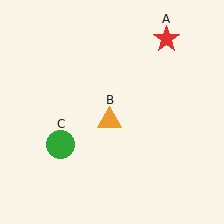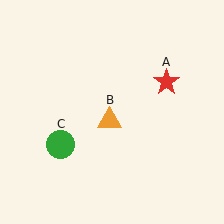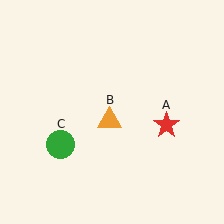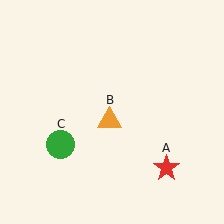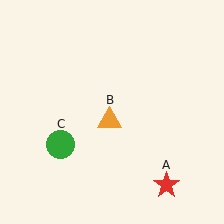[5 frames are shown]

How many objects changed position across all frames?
1 object changed position: red star (object A).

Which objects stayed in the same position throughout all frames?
Orange triangle (object B) and green circle (object C) remained stationary.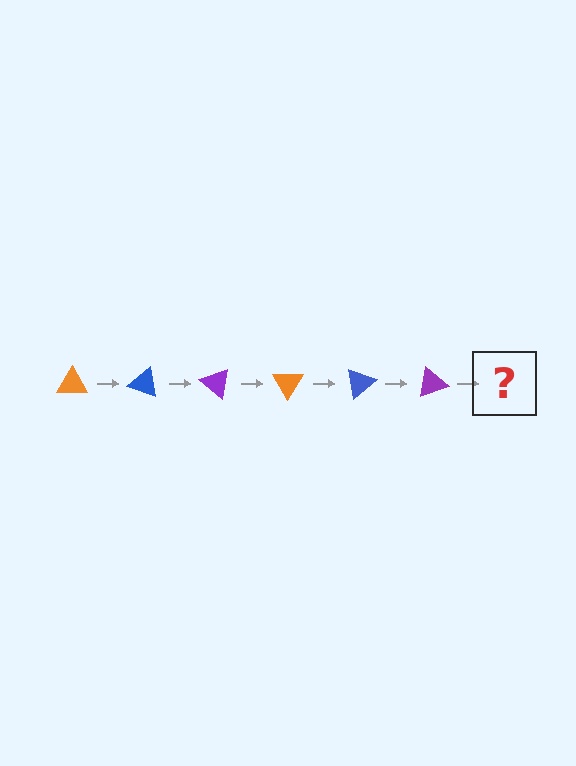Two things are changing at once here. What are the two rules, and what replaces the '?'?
The two rules are that it rotates 20 degrees each step and the color cycles through orange, blue, and purple. The '?' should be an orange triangle, rotated 120 degrees from the start.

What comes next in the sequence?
The next element should be an orange triangle, rotated 120 degrees from the start.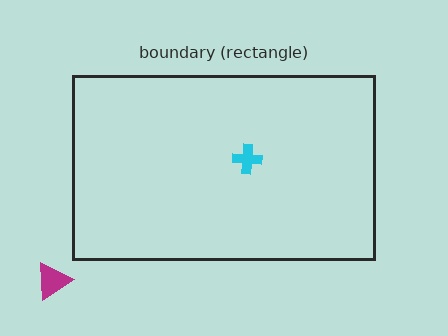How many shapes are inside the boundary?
1 inside, 1 outside.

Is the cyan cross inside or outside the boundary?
Inside.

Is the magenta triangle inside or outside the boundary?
Outside.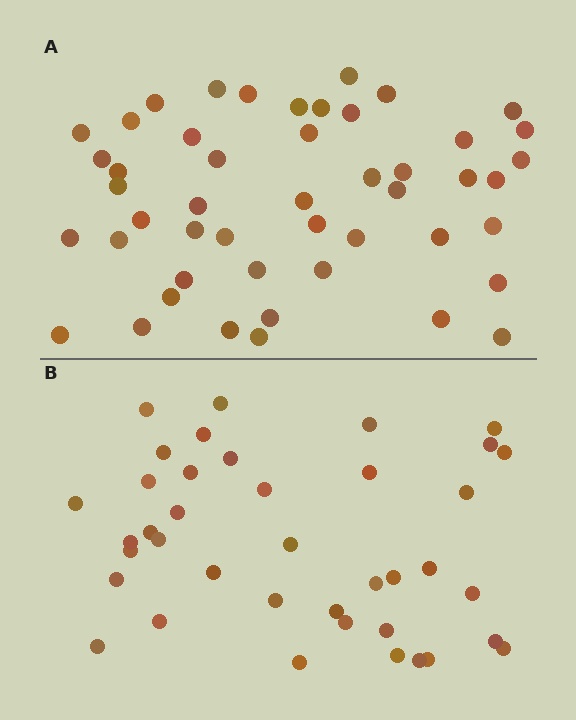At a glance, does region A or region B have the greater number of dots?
Region A (the top region) has more dots.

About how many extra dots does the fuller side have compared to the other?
Region A has roughly 8 or so more dots than region B.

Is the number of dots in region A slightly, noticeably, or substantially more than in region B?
Region A has only slightly more — the two regions are fairly close. The ratio is roughly 1.2 to 1.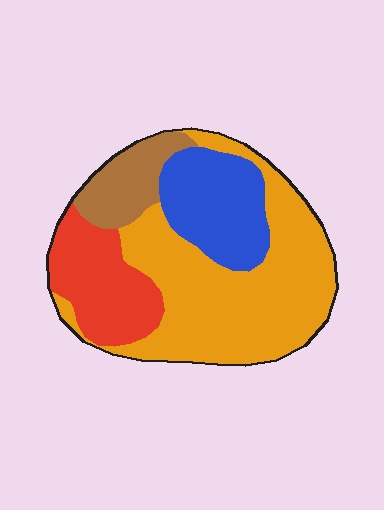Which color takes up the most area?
Orange, at roughly 50%.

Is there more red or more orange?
Orange.